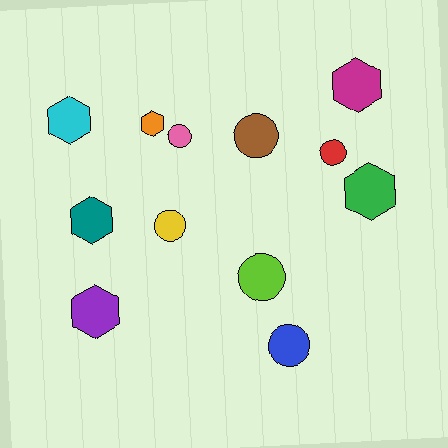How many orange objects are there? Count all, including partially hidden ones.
There is 1 orange object.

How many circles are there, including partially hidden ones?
There are 6 circles.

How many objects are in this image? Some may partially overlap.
There are 12 objects.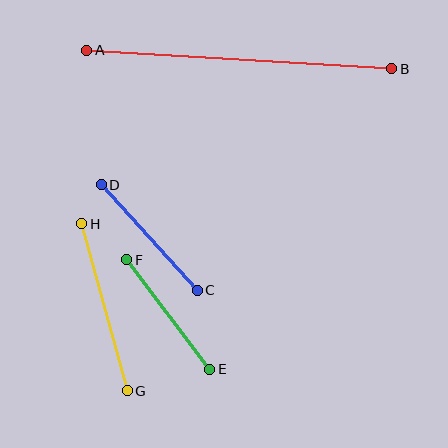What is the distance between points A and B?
The distance is approximately 306 pixels.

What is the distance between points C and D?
The distance is approximately 143 pixels.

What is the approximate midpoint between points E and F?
The midpoint is at approximately (168, 314) pixels.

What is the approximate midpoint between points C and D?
The midpoint is at approximately (149, 238) pixels.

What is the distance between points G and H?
The distance is approximately 173 pixels.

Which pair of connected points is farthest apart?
Points A and B are farthest apart.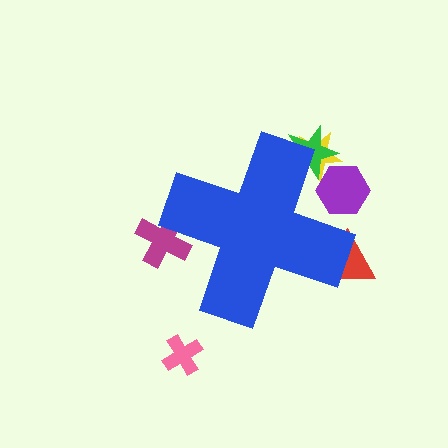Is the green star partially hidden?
Yes, the green star is partially hidden behind the blue cross.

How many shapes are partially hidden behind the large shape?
5 shapes are partially hidden.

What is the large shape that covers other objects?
A blue cross.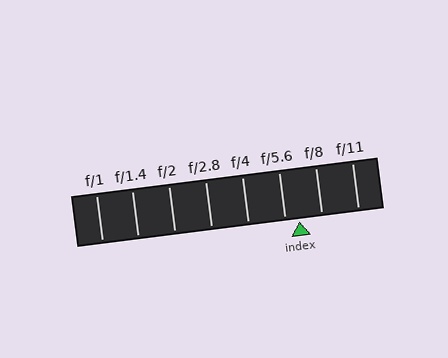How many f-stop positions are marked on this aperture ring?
There are 8 f-stop positions marked.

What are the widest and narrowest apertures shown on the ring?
The widest aperture shown is f/1 and the narrowest is f/11.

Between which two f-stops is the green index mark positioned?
The index mark is between f/5.6 and f/8.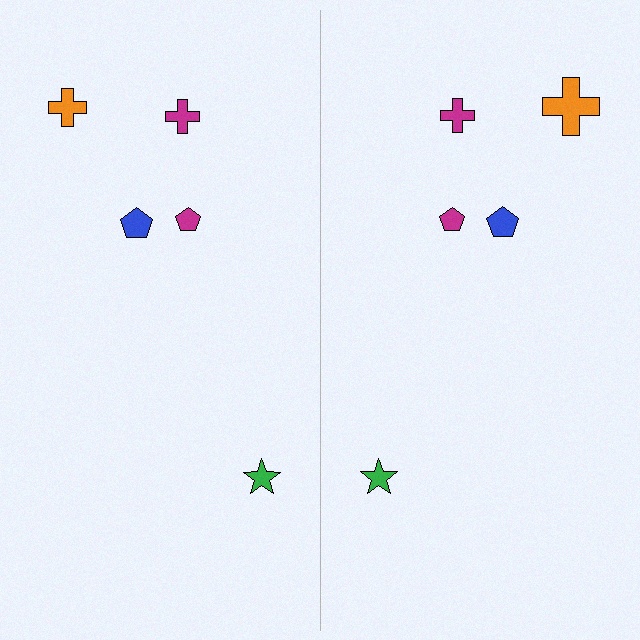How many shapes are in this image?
There are 10 shapes in this image.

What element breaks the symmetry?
The orange cross on the right side has a different size than its mirror counterpart.